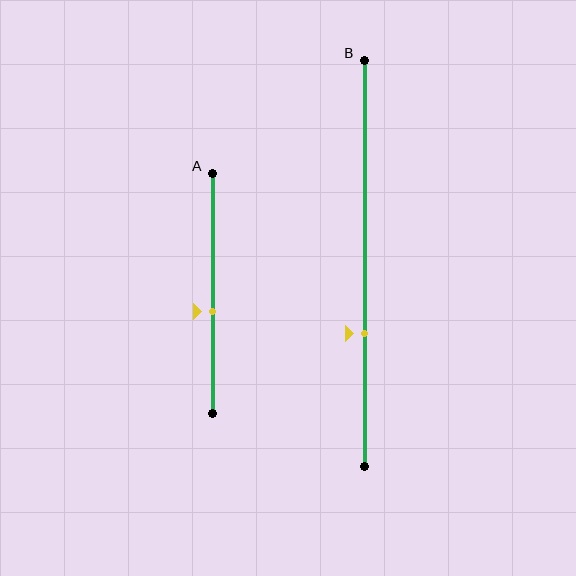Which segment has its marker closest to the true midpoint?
Segment A has its marker closest to the true midpoint.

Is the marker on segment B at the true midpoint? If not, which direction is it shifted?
No, the marker on segment B is shifted downward by about 17% of the segment length.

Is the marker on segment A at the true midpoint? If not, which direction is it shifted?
No, the marker on segment A is shifted downward by about 7% of the segment length.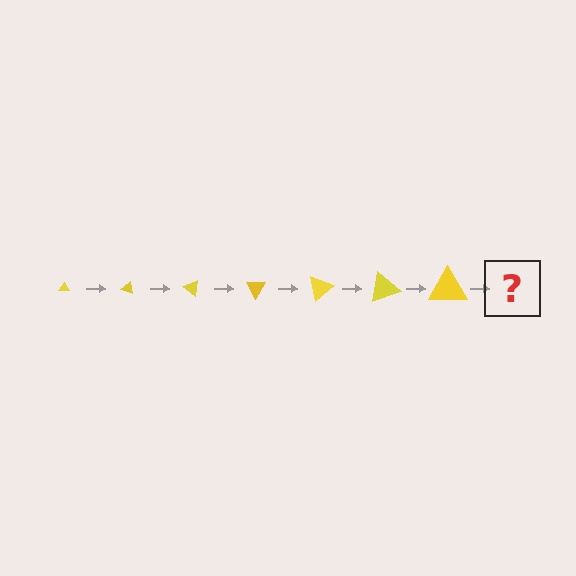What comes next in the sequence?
The next element should be a triangle, larger than the previous one and rotated 140 degrees from the start.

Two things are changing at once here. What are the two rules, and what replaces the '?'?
The two rules are that the triangle grows larger each step and it rotates 20 degrees each step. The '?' should be a triangle, larger than the previous one and rotated 140 degrees from the start.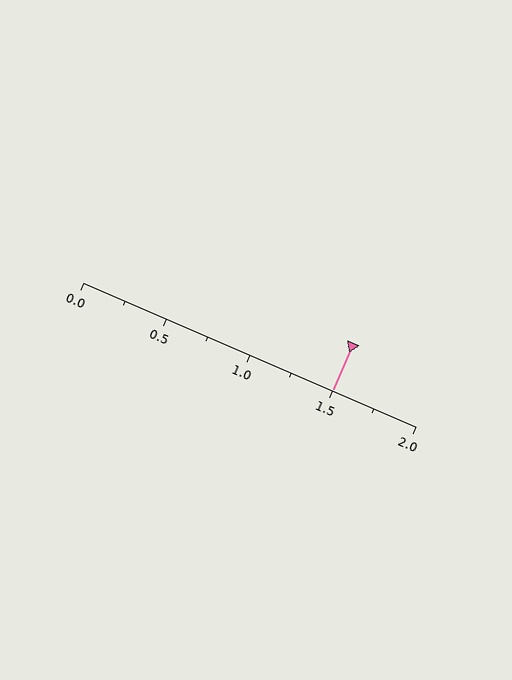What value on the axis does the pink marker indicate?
The marker indicates approximately 1.5.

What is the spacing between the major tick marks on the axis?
The major ticks are spaced 0.5 apart.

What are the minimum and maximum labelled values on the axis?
The axis runs from 0.0 to 2.0.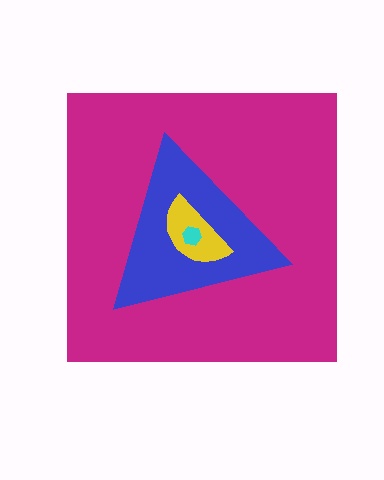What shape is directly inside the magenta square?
The blue triangle.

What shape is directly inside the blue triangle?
The yellow semicircle.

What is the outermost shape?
The magenta square.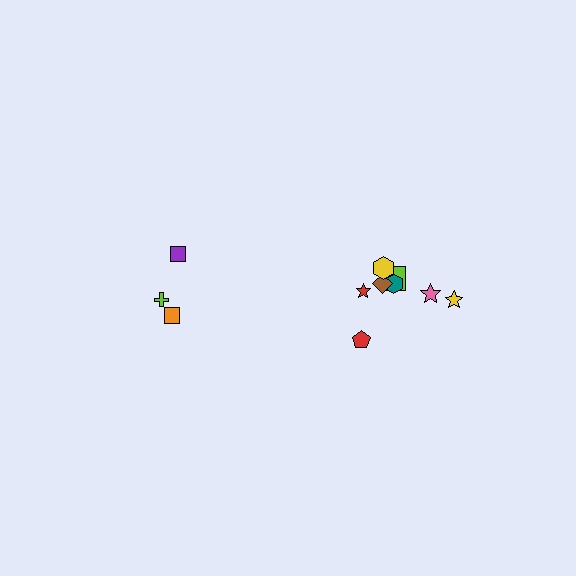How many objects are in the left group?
There are 3 objects.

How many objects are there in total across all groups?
There are 11 objects.